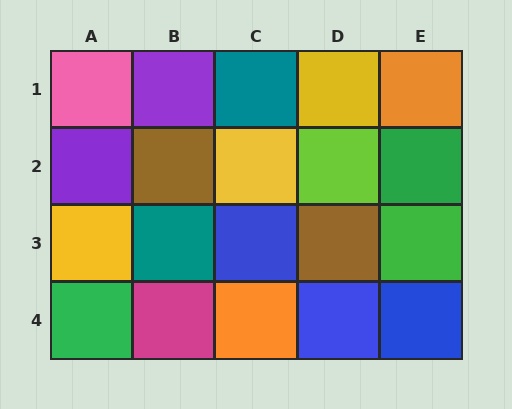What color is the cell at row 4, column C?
Orange.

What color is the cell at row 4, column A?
Green.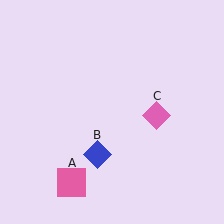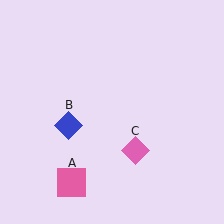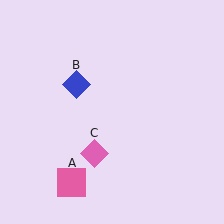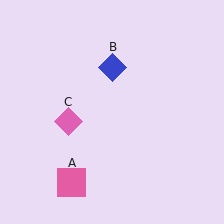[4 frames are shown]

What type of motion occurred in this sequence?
The blue diamond (object B), pink diamond (object C) rotated clockwise around the center of the scene.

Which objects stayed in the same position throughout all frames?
Pink square (object A) remained stationary.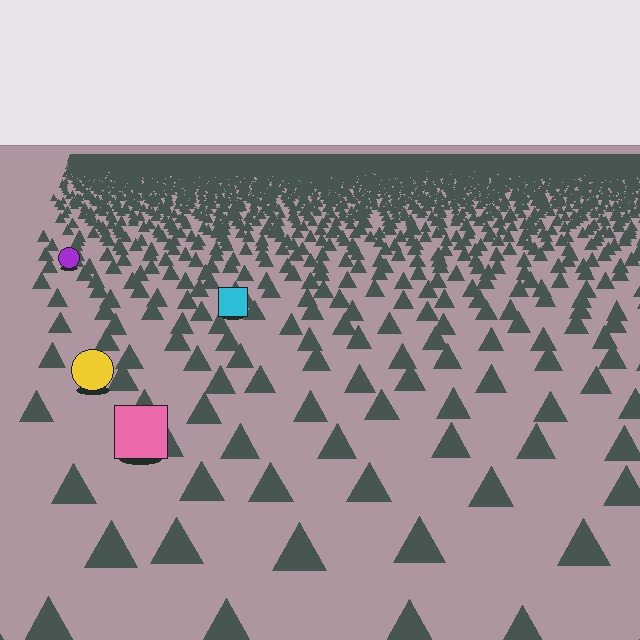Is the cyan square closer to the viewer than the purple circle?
Yes. The cyan square is closer — you can tell from the texture gradient: the ground texture is coarser near it.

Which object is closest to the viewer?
The pink square is closest. The texture marks near it are larger and more spread out.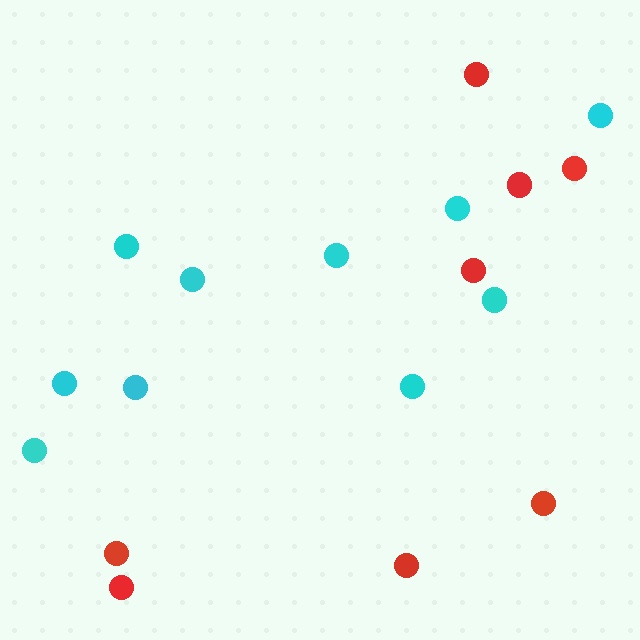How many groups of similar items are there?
There are 2 groups: one group of cyan circles (10) and one group of red circles (8).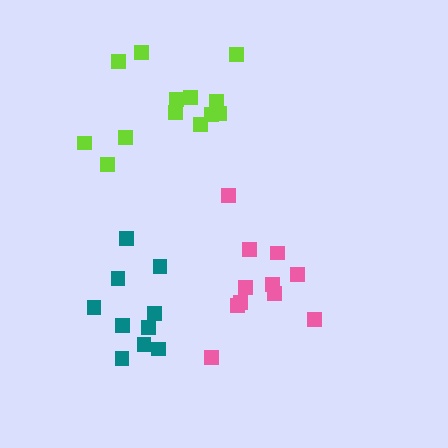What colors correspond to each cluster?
The clusters are colored: teal, pink, lime.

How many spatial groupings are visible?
There are 3 spatial groupings.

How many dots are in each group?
Group 1: 10 dots, Group 2: 11 dots, Group 3: 13 dots (34 total).